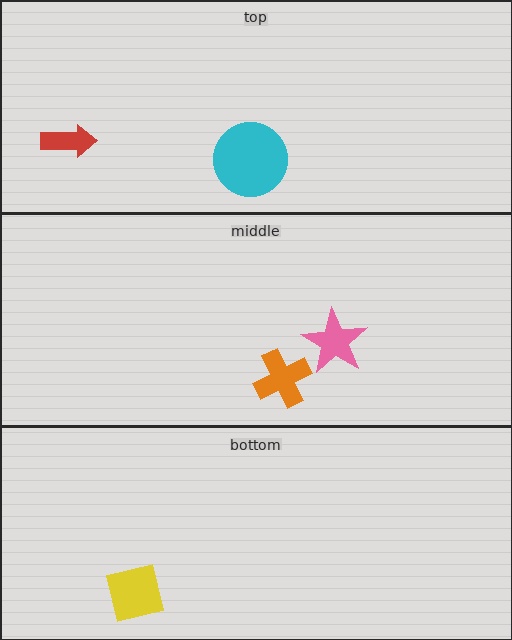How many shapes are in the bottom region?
1.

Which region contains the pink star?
The middle region.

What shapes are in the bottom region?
The yellow square.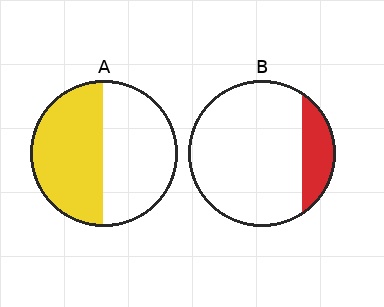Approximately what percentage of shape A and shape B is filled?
A is approximately 50% and B is approximately 15%.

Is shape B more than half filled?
No.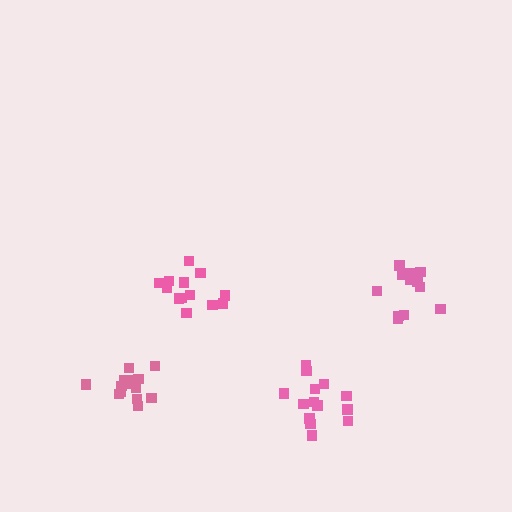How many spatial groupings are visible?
There are 4 spatial groupings.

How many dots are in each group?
Group 1: 13 dots, Group 2: 13 dots, Group 3: 14 dots, Group 4: 14 dots (54 total).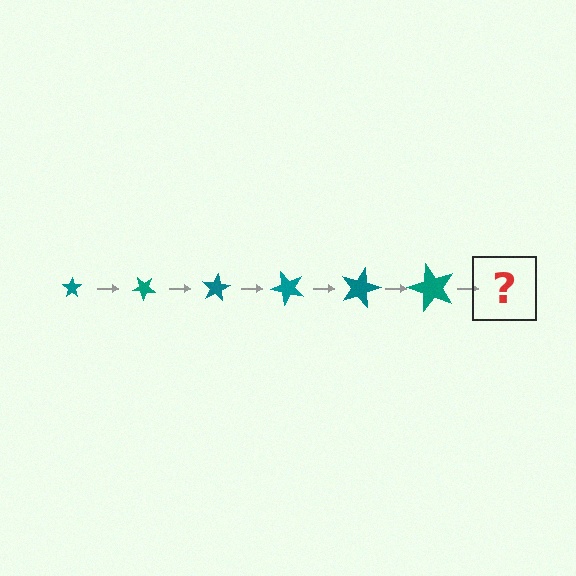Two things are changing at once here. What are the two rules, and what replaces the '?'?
The two rules are that the star grows larger each step and it rotates 40 degrees each step. The '?' should be a star, larger than the previous one and rotated 240 degrees from the start.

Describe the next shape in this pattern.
It should be a star, larger than the previous one and rotated 240 degrees from the start.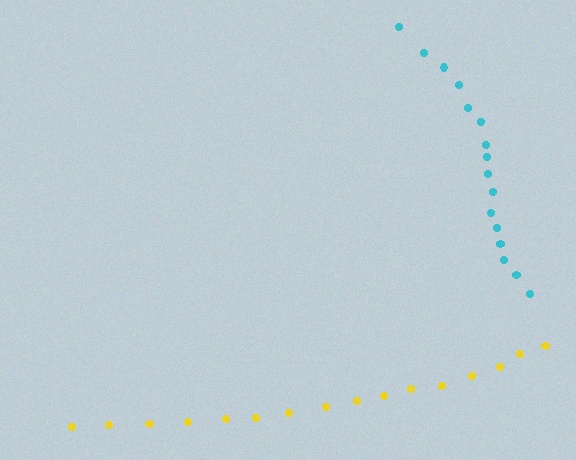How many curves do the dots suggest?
There are 2 distinct paths.